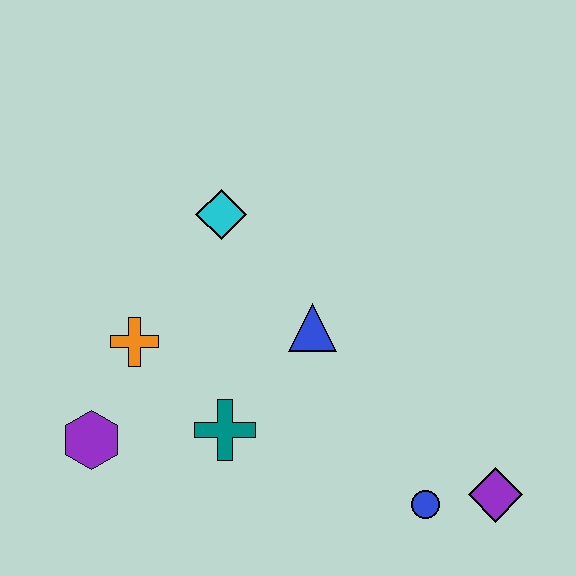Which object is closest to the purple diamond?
The blue circle is closest to the purple diamond.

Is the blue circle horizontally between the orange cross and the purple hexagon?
No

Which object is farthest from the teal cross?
The purple diamond is farthest from the teal cross.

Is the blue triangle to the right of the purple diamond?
No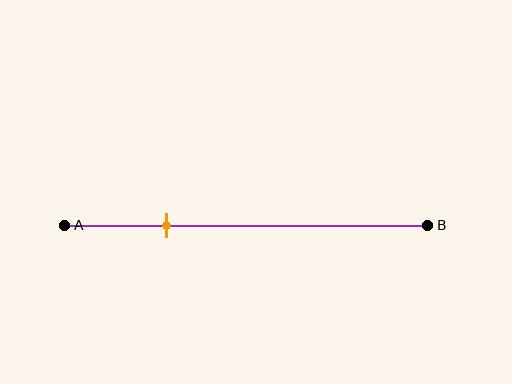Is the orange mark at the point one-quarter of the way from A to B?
No, the mark is at about 30% from A, not at the 25% one-quarter point.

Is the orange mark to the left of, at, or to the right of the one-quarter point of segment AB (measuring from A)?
The orange mark is to the right of the one-quarter point of segment AB.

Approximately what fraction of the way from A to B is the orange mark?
The orange mark is approximately 30% of the way from A to B.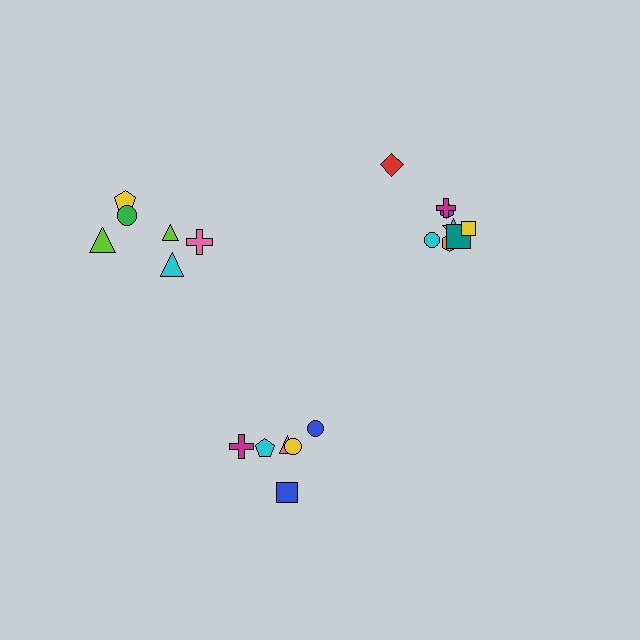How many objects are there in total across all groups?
There are 20 objects.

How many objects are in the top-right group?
There are 8 objects.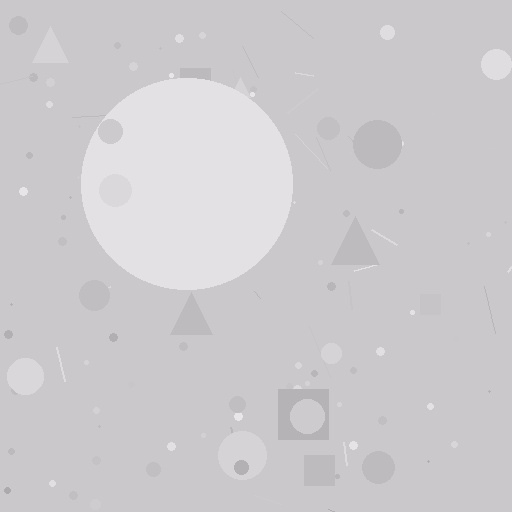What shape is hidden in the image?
A circle is hidden in the image.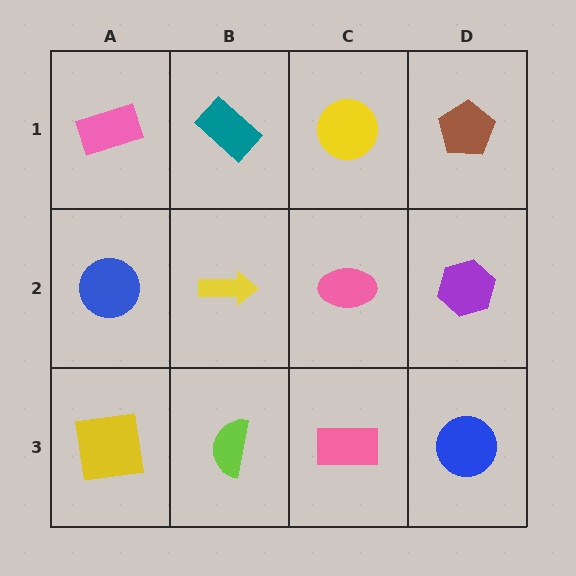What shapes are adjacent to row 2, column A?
A pink rectangle (row 1, column A), a yellow square (row 3, column A), a yellow arrow (row 2, column B).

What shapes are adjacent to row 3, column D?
A purple hexagon (row 2, column D), a pink rectangle (row 3, column C).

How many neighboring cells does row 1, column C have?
3.